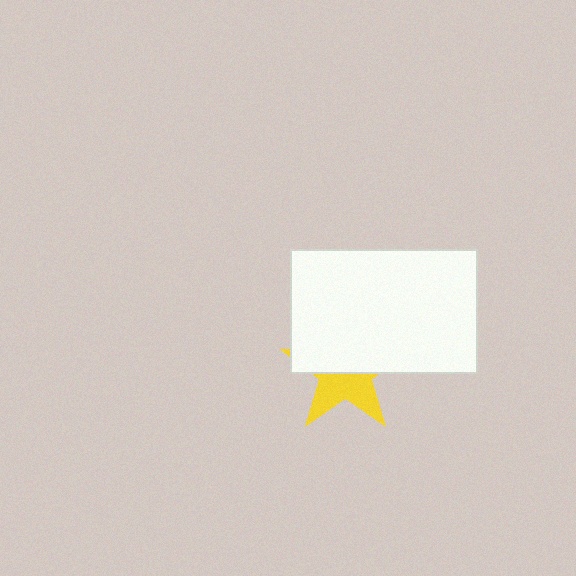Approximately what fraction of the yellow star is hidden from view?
Roughly 56% of the yellow star is hidden behind the white rectangle.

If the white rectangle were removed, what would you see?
You would see the complete yellow star.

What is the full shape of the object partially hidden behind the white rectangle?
The partially hidden object is a yellow star.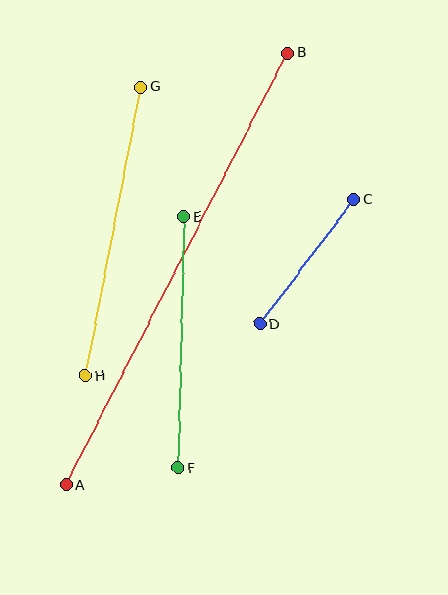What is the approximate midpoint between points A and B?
The midpoint is at approximately (177, 269) pixels.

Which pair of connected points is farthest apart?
Points A and B are farthest apart.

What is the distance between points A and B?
The distance is approximately 486 pixels.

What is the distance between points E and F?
The distance is approximately 251 pixels.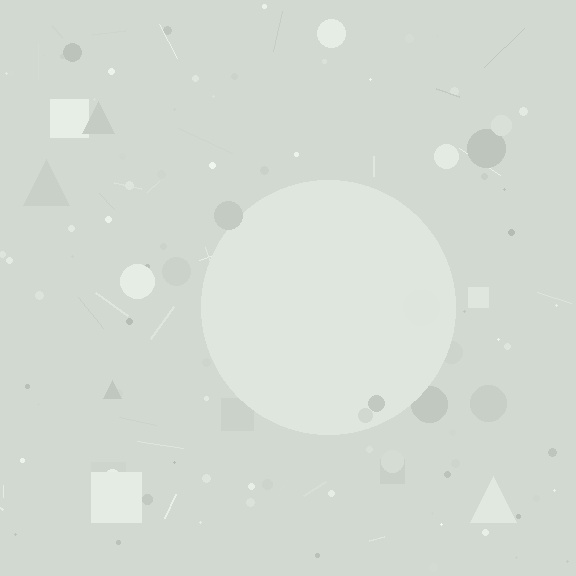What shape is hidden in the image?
A circle is hidden in the image.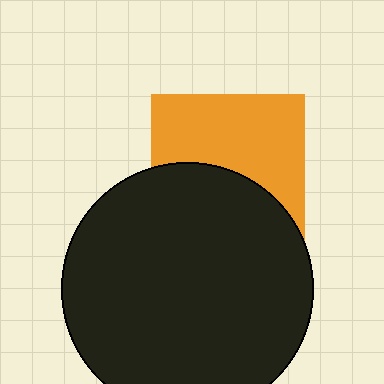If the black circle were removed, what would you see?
You would see the complete orange square.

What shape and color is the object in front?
The object in front is a black circle.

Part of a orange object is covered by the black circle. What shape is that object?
It is a square.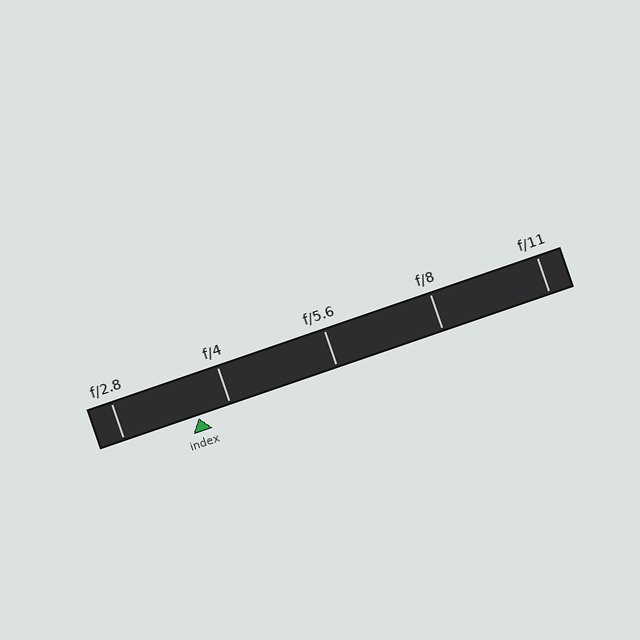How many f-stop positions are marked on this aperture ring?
There are 5 f-stop positions marked.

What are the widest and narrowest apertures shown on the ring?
The widest aperture shown is f/2.8 and the narrowest is f/11.